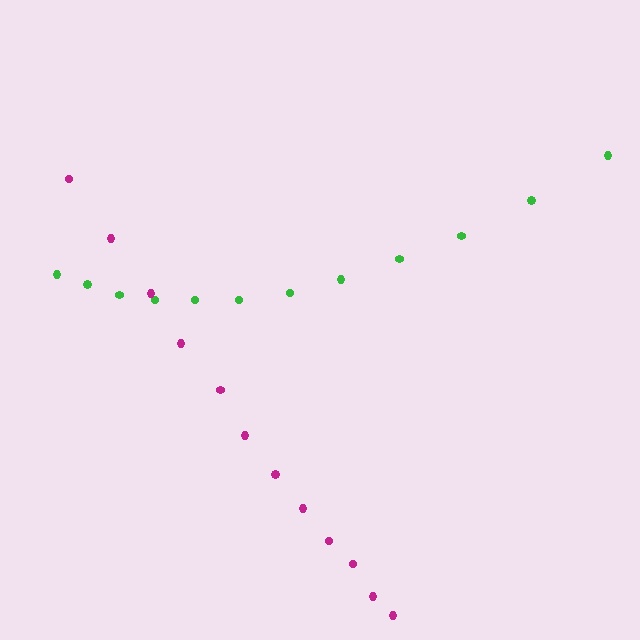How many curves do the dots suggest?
There are 2 distinct paths.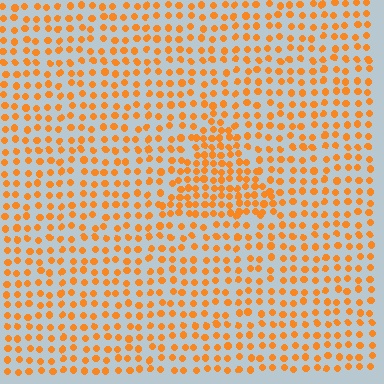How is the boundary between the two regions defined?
The boundary is defined by a change in element density (approximately 1.7x ratio). All elements are the same color, size, and shape.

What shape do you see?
I see a triangle.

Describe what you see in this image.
The image contains small orange elements arranged at two different densities. A triangle-shaped region is visible where the elements are more densely packed than the surrounding area.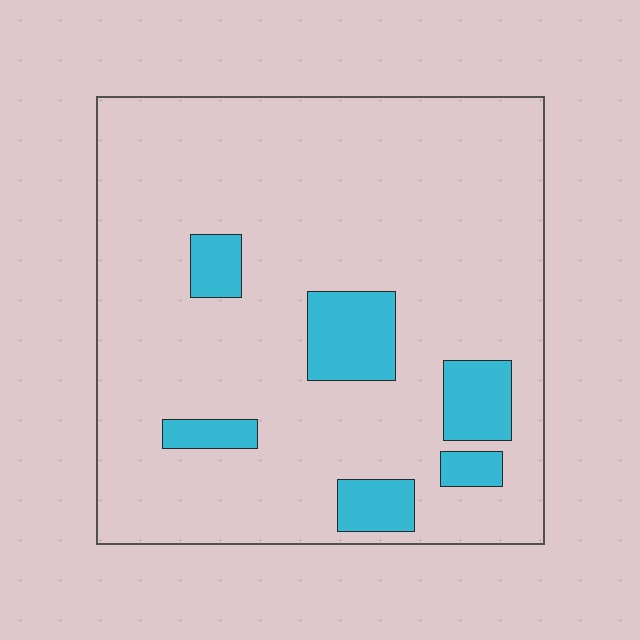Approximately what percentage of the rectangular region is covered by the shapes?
Approximately 15%.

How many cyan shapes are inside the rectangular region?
6.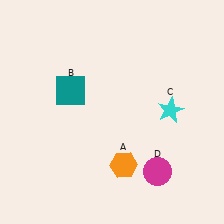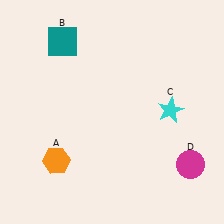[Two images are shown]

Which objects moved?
The objects that moved are: the orange hexagon (A), the teal square (B), the magenta circle (D).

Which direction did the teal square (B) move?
The teal square (B) moved up.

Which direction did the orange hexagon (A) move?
The orange hexagon (A) moved left.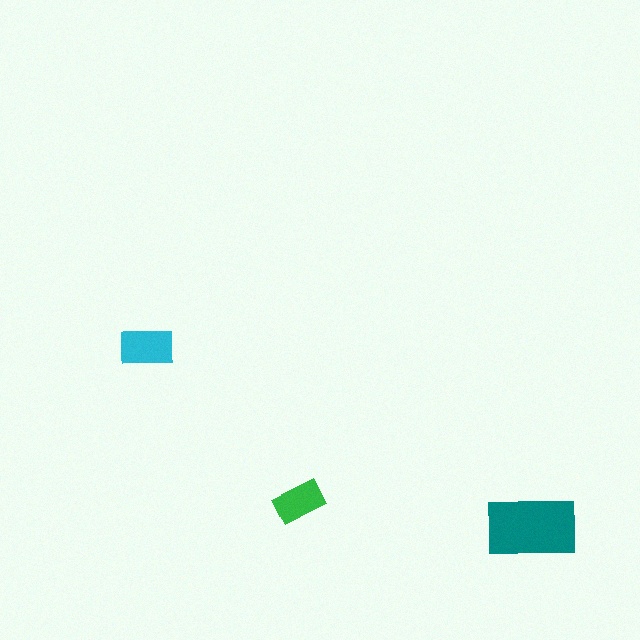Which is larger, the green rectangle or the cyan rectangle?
The cyan one.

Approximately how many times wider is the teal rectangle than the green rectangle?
About 2 times wider.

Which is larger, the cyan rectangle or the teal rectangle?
The teal one.